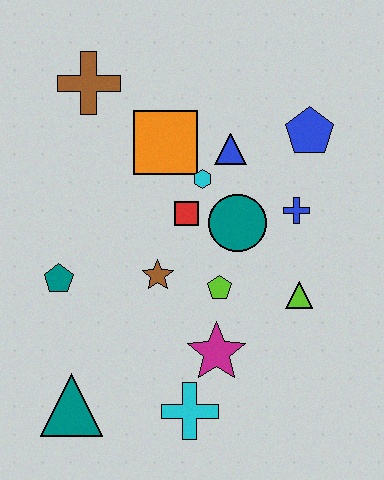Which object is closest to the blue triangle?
The cyan hexagon is closest to the blue triangle.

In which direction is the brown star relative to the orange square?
The brown star is below the orange square.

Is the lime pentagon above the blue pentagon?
No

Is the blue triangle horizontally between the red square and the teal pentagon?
No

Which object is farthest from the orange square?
The teal triangle is farthest from the orange square.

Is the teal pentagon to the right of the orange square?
No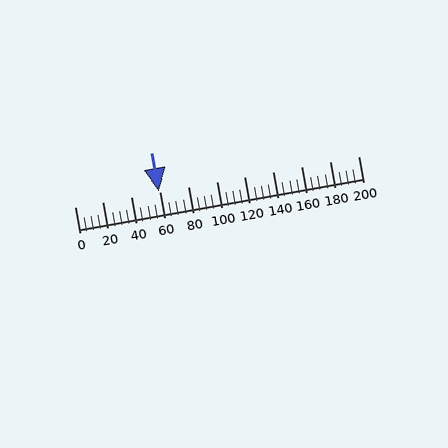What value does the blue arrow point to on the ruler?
The blue arrow points to approximately 59.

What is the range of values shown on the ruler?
The ruler shows values from 0 to 200.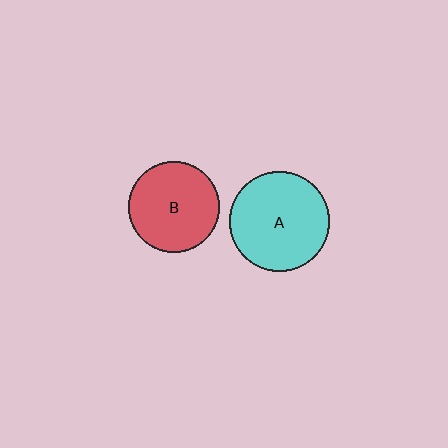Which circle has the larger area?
Circle A (cyan).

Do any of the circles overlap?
No, none of the circles overlap.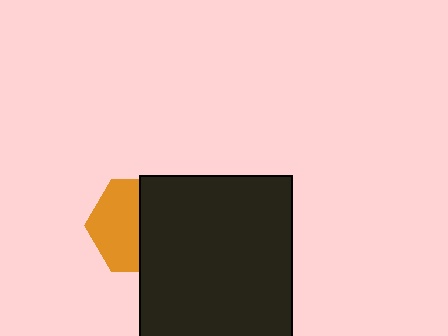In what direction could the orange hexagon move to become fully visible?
The orange hexagon could move left. That would shift it out from behind the black rectangle entirely.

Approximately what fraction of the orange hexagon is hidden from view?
Roughly 48% of the orange hexagon is hidden behind the black rectangle.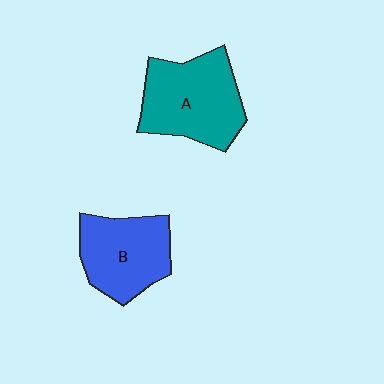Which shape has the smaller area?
Shape B (blue).